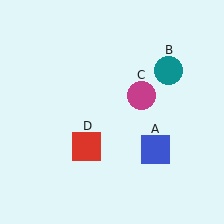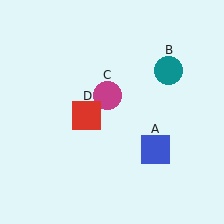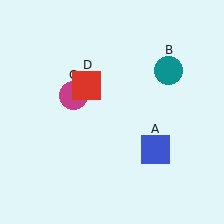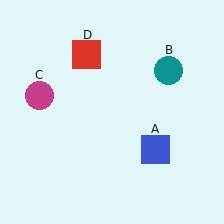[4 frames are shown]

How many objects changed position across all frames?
2 objects changed position: magenta circle (object C), red square (object D).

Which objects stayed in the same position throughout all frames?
Blue square (object A) and teal circle (object B) remained stationary.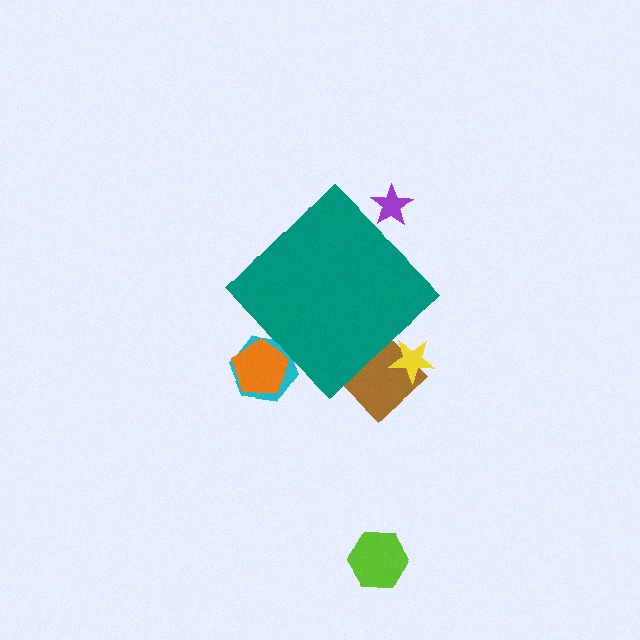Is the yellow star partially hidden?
Yes, the yellow star is partially hidden behind the teal diamond.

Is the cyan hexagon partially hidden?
Yes, the cyan hexagon is partially hidden behind the teal diamond.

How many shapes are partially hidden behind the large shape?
5 shapes are partially hidden.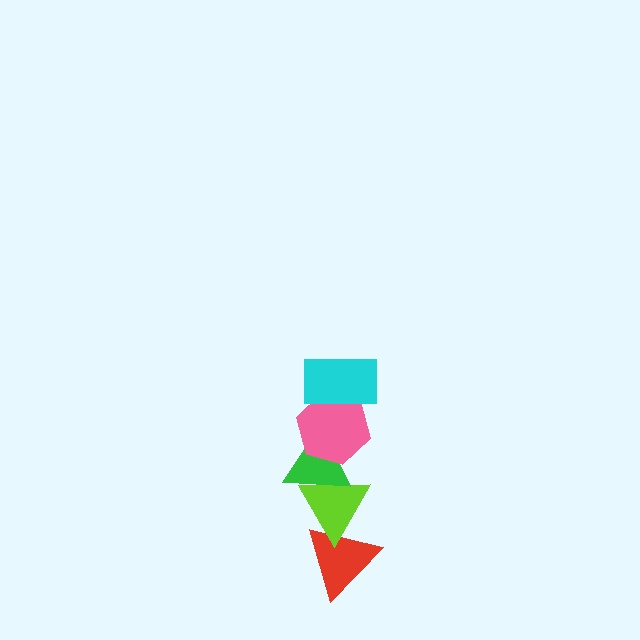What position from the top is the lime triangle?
The lime triangle is 4th from the top.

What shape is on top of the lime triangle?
The green triangle is on top of the lime triangle.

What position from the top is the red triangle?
The red triangle is 5th from the top.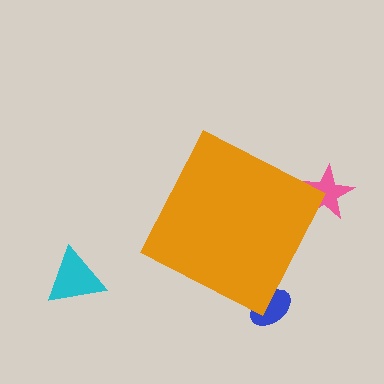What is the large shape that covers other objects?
An orange diamond.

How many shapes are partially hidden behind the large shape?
2 shapes are partially hidden.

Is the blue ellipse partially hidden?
Yes, the blue ellipse is partially hidden behind the orange diamond.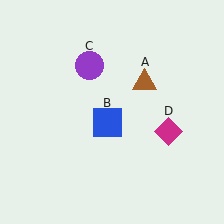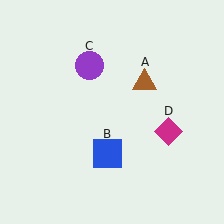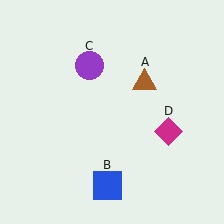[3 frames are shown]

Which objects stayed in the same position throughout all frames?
Brown triangle (object A) and purple circle (object C) and magenta diamond (object D) remained stationary.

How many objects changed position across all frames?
1 object changed position: blue square (object B).